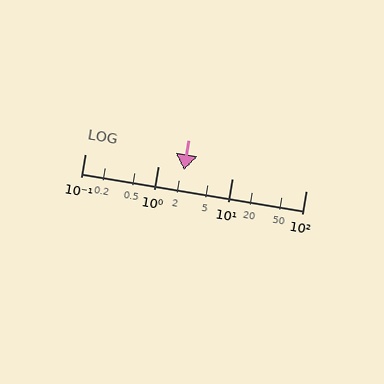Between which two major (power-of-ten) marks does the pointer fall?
The pointer is between 1 and 10.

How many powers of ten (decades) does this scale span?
The scale spans 3 decades, from 0.1 to 100.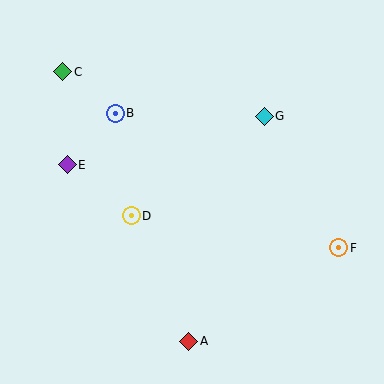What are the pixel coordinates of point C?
Point C is at (63, 72).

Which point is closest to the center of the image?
Point D at (131, 216) is closest to the center.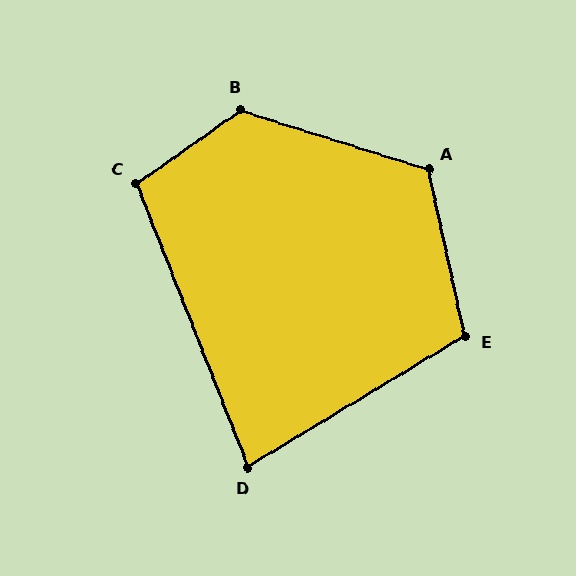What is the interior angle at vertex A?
Approximately 120 degrees (obtuse).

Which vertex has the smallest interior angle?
D, at approximately 80 degrees.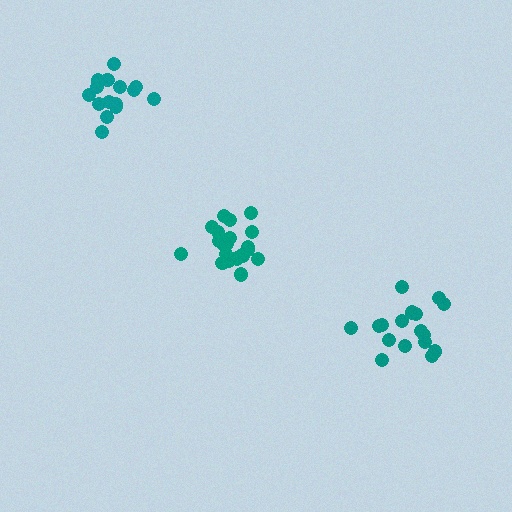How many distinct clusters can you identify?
There are 3 distinct clusters.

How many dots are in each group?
Group 1: 20 dots, Group 2: 15 dots, Group 3: 17 dots (52 total).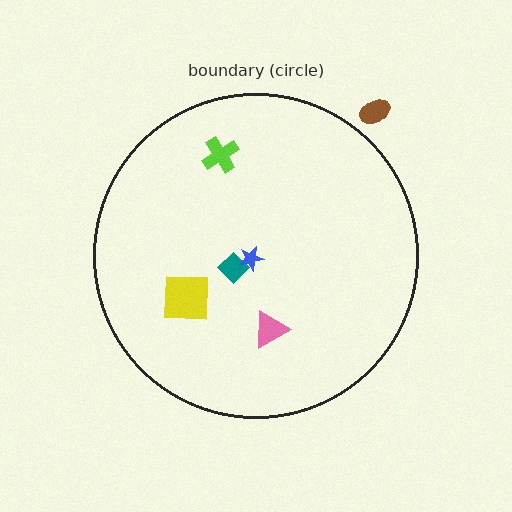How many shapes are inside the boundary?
5 inside, 1 outside.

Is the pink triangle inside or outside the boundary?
Inside.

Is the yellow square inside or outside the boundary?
Inside.